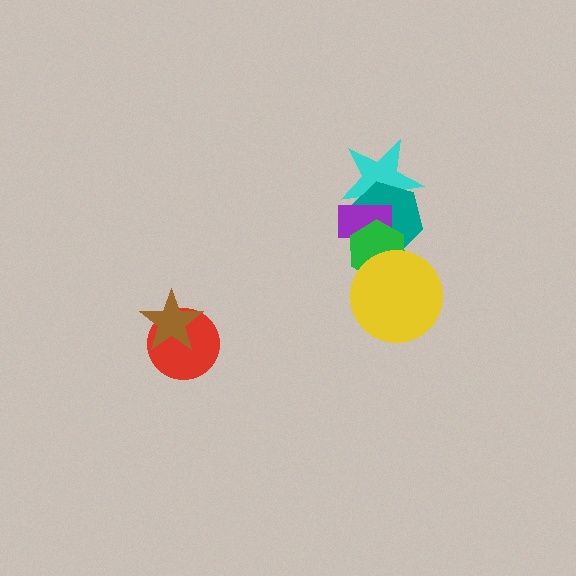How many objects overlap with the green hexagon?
3 objects overlap with the green hexagon.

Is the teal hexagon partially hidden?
Yes, it is partially covered by another shape.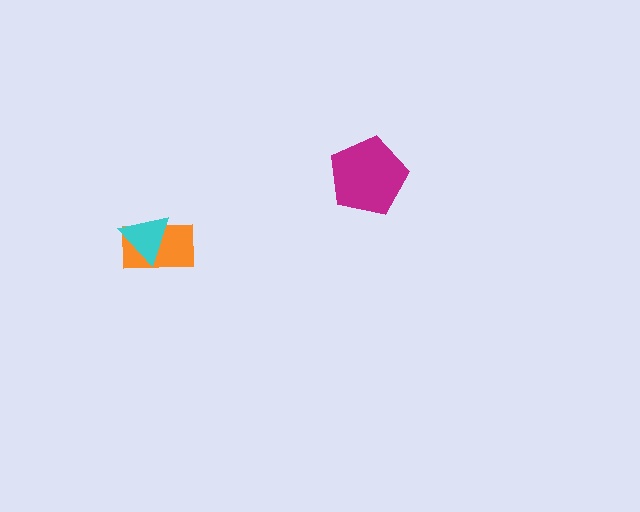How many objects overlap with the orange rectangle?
1 object overlaps with the orange rectangle.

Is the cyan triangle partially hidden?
No, no other shape covers it.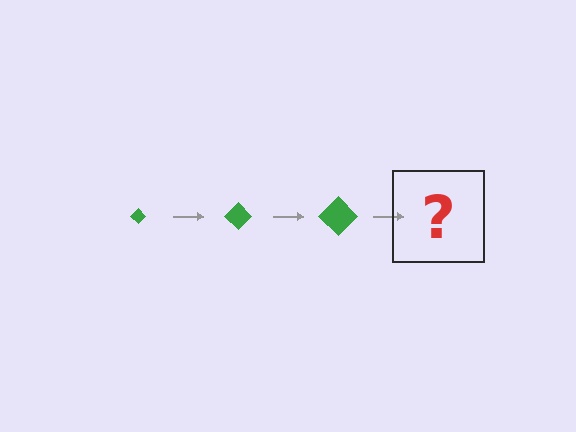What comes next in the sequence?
The next element should be a green diamond, larger than the previous one.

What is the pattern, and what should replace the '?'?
The pattern is that the diamond gets progressively larger each step. The '?' should be a green diamond, larger than the previous one.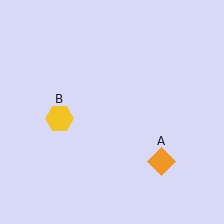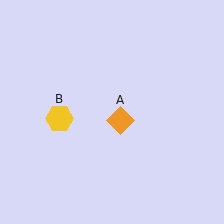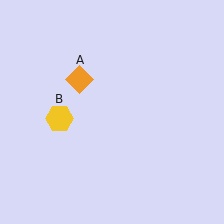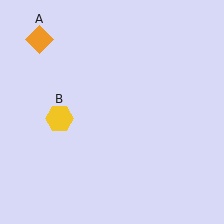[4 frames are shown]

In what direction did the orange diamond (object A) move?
The orange diamond (object A) moved up and to the left.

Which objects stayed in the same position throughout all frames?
Yellow hexagon (object B) remained stationary.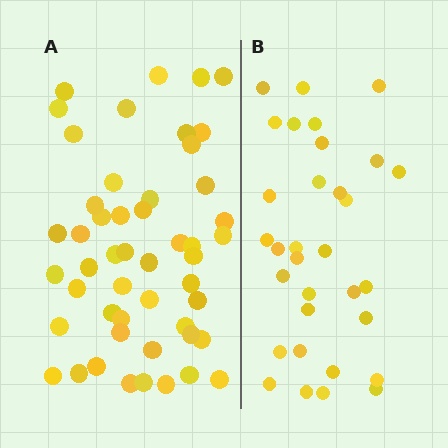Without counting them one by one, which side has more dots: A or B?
Region A (the left region) has more dots.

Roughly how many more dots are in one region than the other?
Region A has approximately 20 more dots than region B.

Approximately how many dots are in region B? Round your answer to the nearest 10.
About 30 dots. (The exact count is 32, which rounds to 30.)